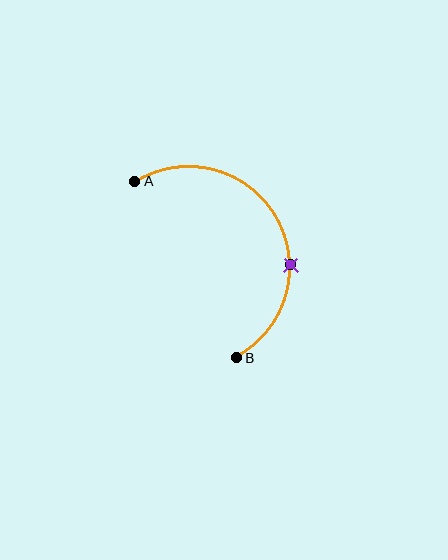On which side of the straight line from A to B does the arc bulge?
The arc bulges to the right of the straight line connecting A and B.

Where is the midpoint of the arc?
The arc midpoint is the point on the curve farthest from the straight line joining A and B. It sits to the right of that line.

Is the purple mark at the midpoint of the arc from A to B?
No. The purple mark lies on the arc but is closer to endpoint B. The arc midpoint would be at the point on the curve equidistant along the arc from both A and B.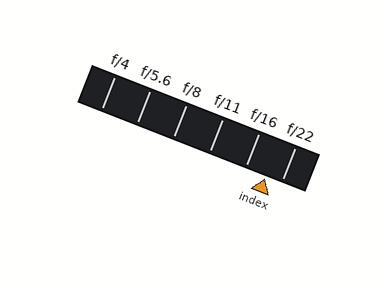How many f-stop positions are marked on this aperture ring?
There are 6 f-stop positions marked.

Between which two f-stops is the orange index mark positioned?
The index mark is between f/16 and f/22.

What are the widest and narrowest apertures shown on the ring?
The widest aperture shown is f/4 and the narrowest is f/22.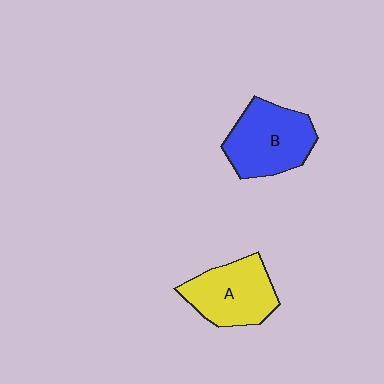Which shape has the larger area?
Shape B (blue).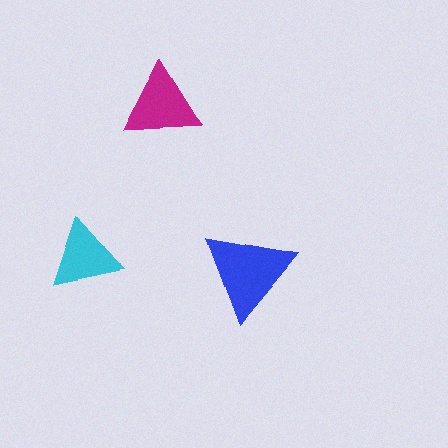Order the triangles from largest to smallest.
the blue one, the magenta one, the cyan one.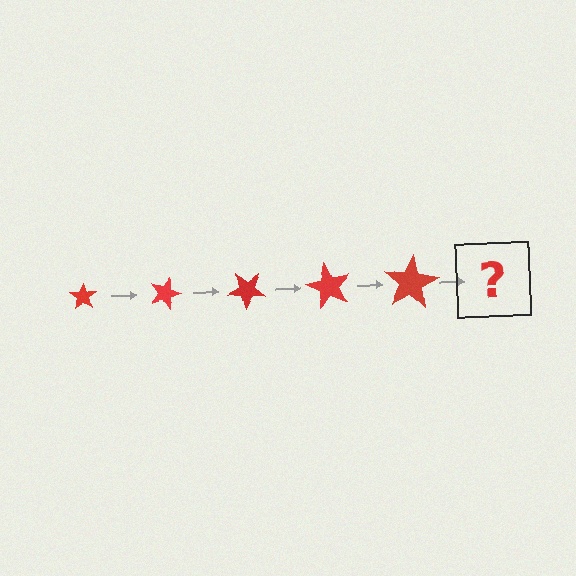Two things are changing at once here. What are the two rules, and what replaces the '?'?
The two rules are that the star grows larger each step and it rotates 20 degrees each step. The '?' should be a star, larger than the previous one and rotated 100 degrees from the start.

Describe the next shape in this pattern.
It should be a star, larger than the previous one and rotated 100 degrees from the start.